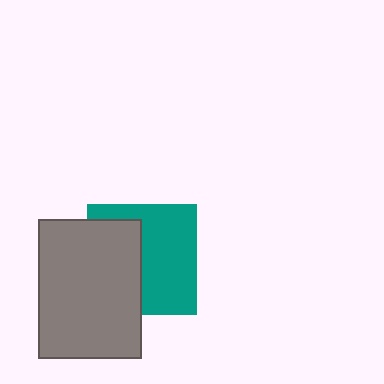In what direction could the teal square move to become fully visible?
The teal square could move right. That would shift it out from behind the gray rectangle entirely.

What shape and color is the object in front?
The object in front is a gray rectangle.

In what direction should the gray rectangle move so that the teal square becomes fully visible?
The gray rectangle should move left. That is the shortest direction to clear the overlap and leave the teal square fully visible.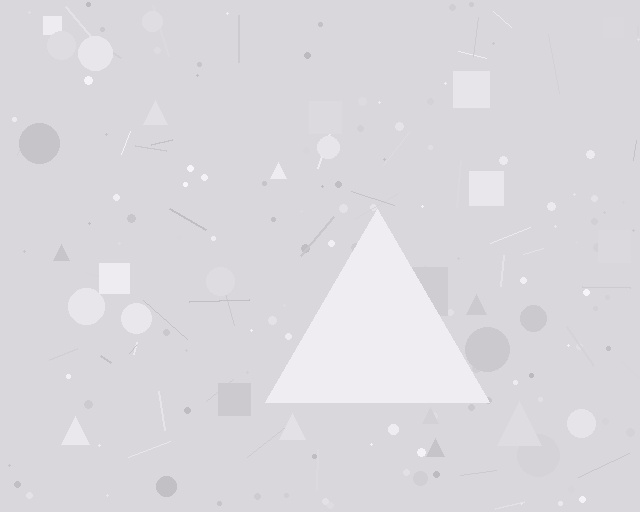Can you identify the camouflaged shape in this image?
The camouflaged shape is a triangle.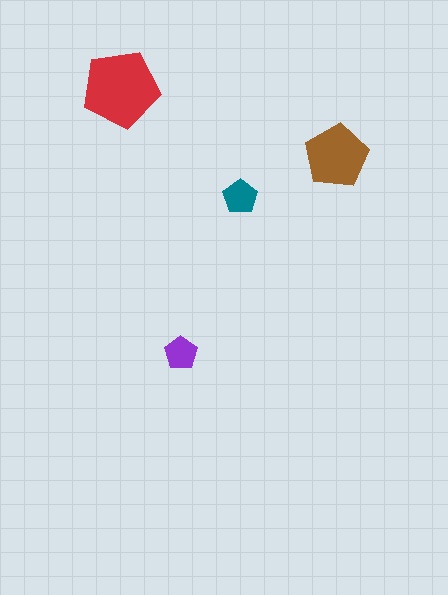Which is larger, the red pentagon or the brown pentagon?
The red one.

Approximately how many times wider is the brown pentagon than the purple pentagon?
About 2 times wider.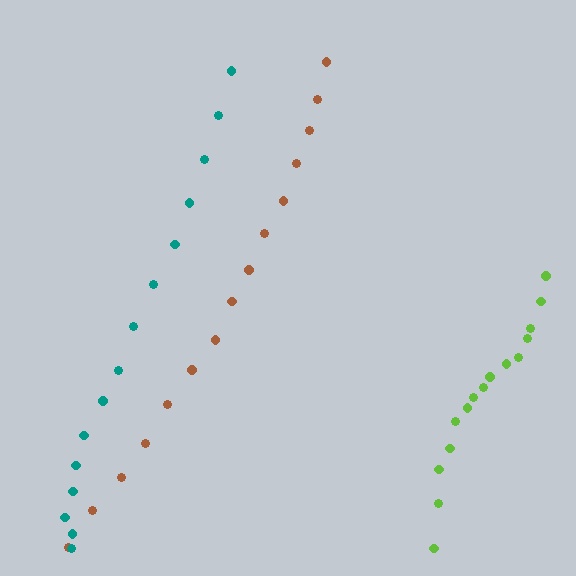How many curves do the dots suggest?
There are 3 distinct paths.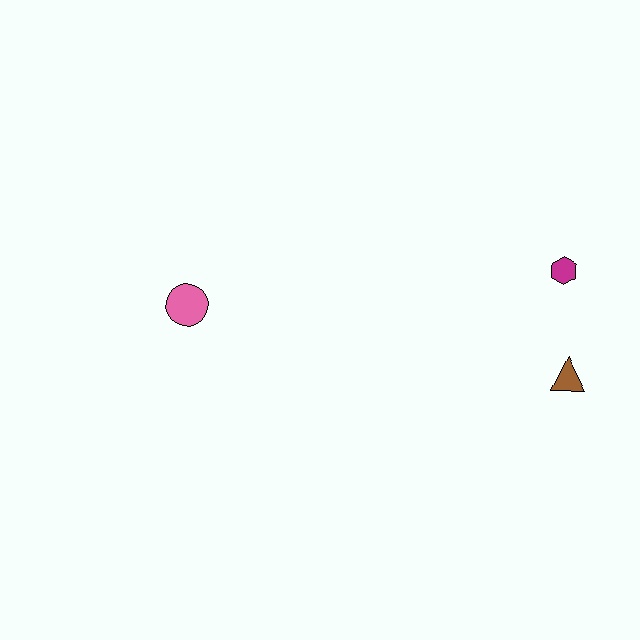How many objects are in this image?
There are 3 objects.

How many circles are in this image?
There is 1 circle.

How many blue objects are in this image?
There are no blue objects.